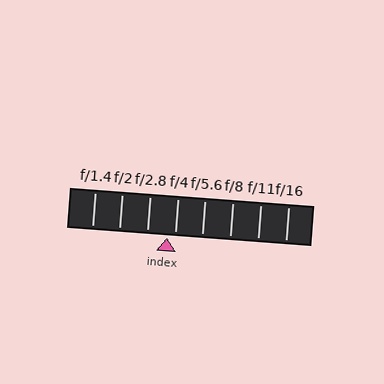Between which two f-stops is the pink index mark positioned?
The index mark is between f/2.8 and f/4.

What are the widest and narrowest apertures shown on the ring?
The widest aperture shown is f/1.4 and the narrowest is f/16.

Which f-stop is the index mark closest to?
The index mark is closest to f/4.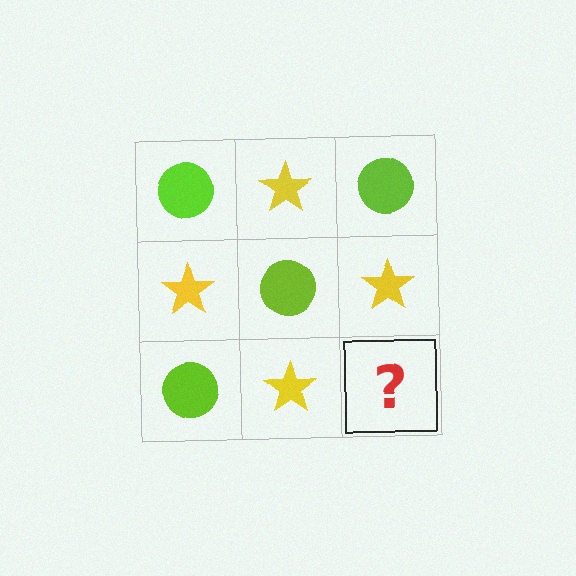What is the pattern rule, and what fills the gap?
The rule is that it alternates lime circle and yellow star in a checkerboard pattern. The gap should be filled with a lime circle.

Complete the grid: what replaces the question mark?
The question mark should be replaced with a lime circle.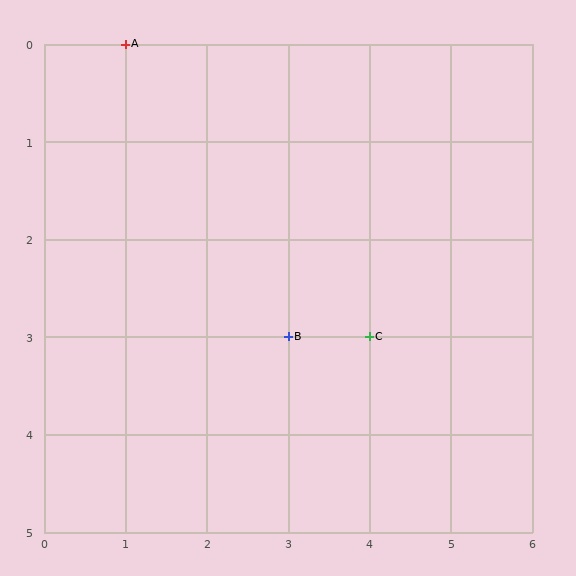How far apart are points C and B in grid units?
Points C and B are 1 column apart.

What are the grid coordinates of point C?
Point C is at grid coordinates (4, 3).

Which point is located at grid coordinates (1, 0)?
Point A is at (1, 0).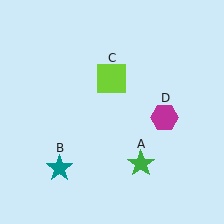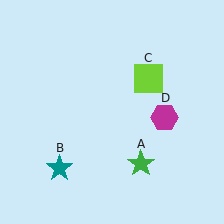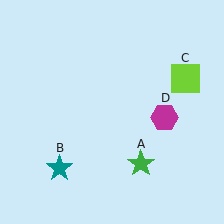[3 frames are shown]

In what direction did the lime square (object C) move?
The lime square (object C) moved right.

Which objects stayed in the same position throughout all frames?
Green star (object A) and teal star (object B) and magenta hexagon (object D) remained stationary.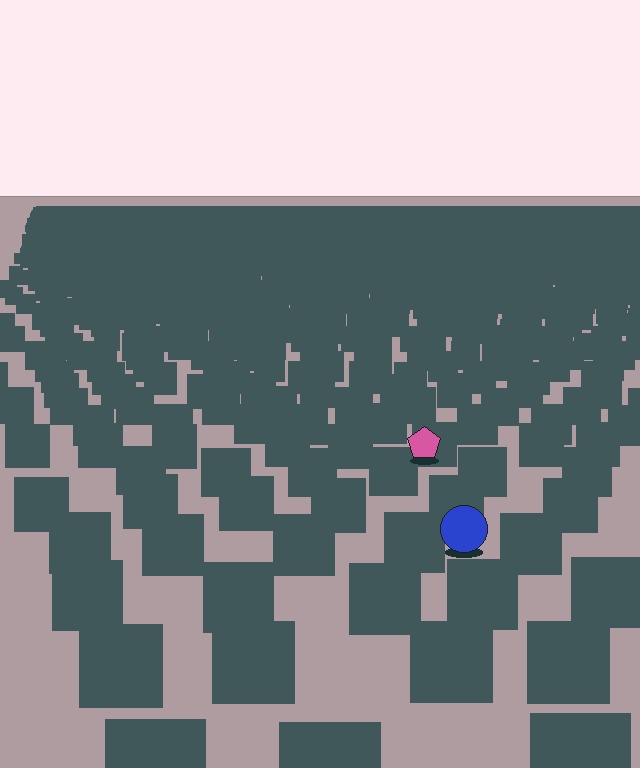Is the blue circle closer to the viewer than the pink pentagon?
Yes. The blue circle is closer — you can tell from the texture gradient: the ground texture is coarser near it.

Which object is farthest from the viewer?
The pink pentagon is farthest from the viewer. It appears smaller and the ground texture around it is denser.